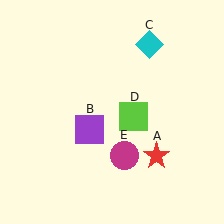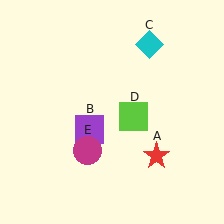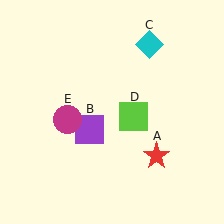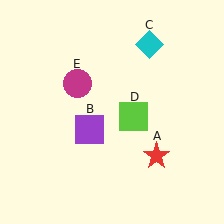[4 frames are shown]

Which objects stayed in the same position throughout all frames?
Red star (object A) and purple square (object B) and cyan diamond (object C) and lime square (object D) remained stationary.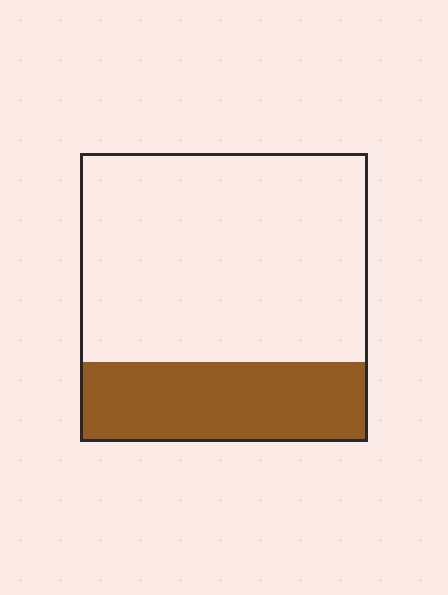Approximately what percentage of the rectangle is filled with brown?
Approximately 30%.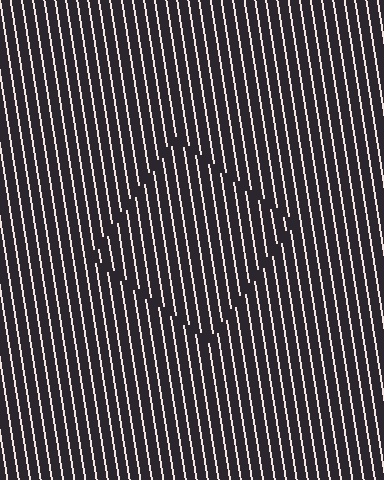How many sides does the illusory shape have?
4 sides — the line-ends trace a square.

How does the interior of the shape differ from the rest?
The interior of the shape contains the same grating, shifted by half a period — the contour is defined by the phase discontinuity where line-ends from the inner and outer gratings abut.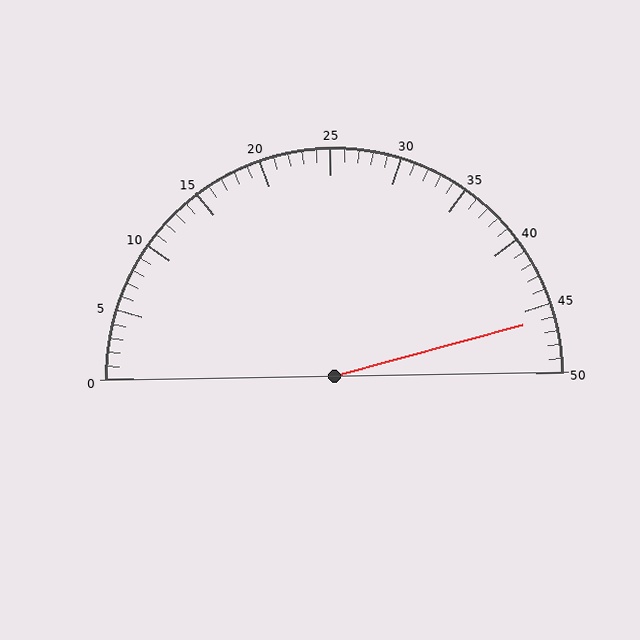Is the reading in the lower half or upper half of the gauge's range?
The reading is in the upper half of the range (0 to 50).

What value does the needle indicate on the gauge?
The needle indicates approximately 46.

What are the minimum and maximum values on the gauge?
The gauge ranges from 0 to 50.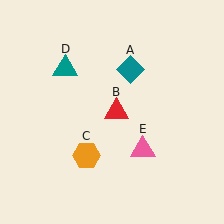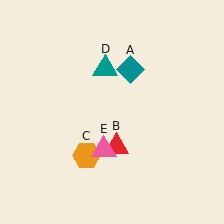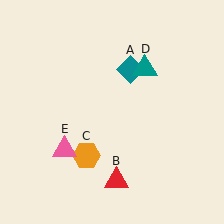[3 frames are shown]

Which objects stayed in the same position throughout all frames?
Teal diamond (object A) and orange hexagon (object C) remained stationary.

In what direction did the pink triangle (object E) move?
The pink triangle (object E) moved left.